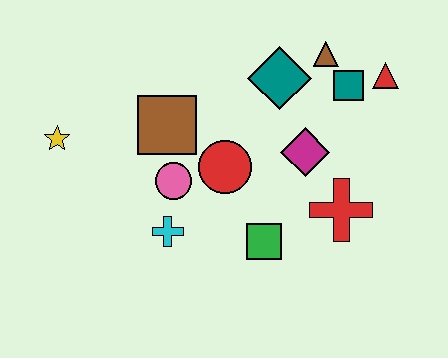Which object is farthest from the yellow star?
The red triangle is farthest from the yellow star.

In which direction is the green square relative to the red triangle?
The green square is below the red triangle.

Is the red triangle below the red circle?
No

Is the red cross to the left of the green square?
No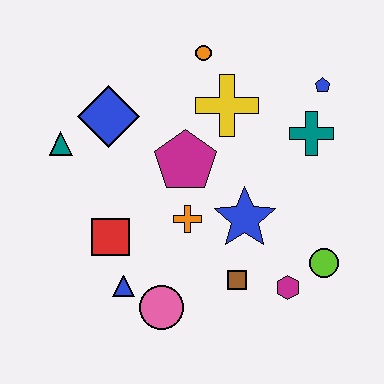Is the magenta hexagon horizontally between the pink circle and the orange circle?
No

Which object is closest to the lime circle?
The magenta hexagon is closest to the lime circle.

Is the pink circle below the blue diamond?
Yes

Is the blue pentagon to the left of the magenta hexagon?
No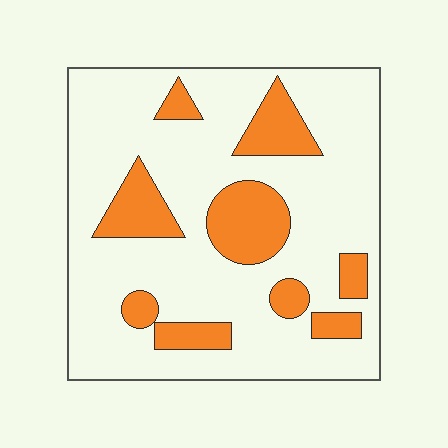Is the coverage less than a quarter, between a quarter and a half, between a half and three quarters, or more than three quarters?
Less than a quarter.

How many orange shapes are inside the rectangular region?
9.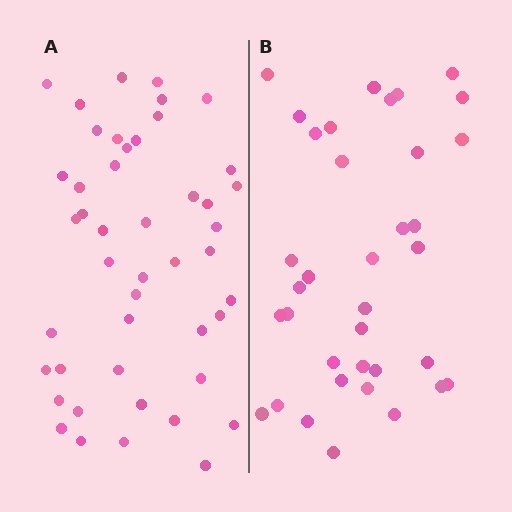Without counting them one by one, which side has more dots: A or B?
Region A (the left region) has more dots.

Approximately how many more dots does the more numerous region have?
Region A has roughly 10 or so more dots than region B.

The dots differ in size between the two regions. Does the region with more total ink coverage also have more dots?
No. Region B has more total ink coverage because its dots are larger, but region A actually contains more individual dots. Total area can be misleading — the number of items is what matters here.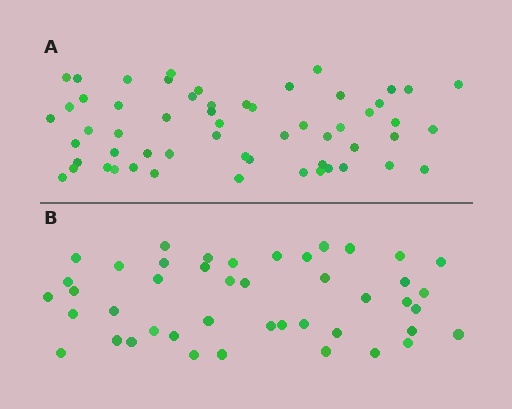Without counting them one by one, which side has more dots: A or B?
Region A (the top region) has more dots.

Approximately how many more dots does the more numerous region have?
Region A has approximately 15 more dots than region B.